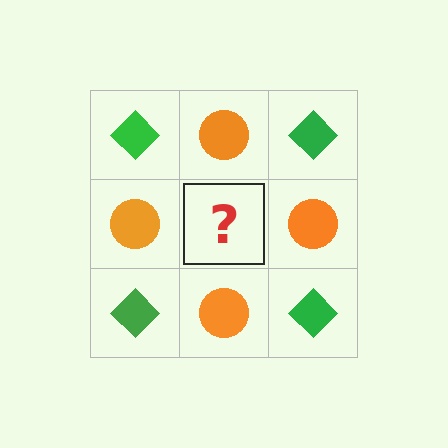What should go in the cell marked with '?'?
The missing cell should contain a green diamond.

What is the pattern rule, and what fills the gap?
The rule is that it alternates green diamond and orange circle in a checkerboard pattern. The gap should be filled with a green diamond.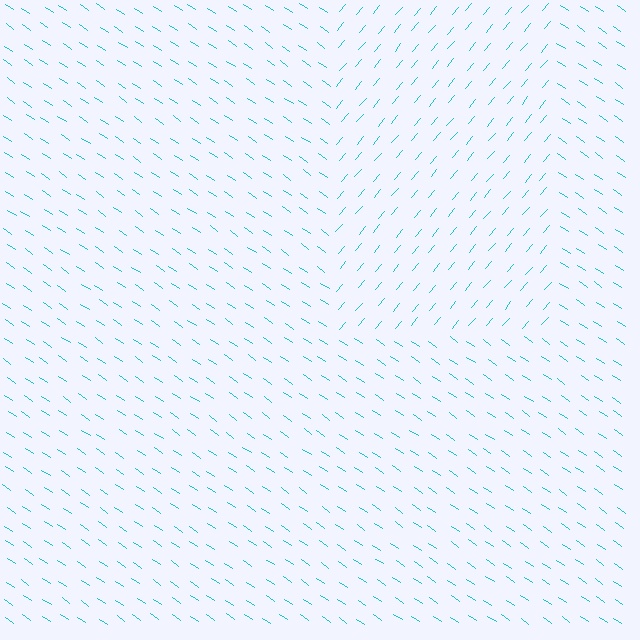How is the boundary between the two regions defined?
The boundary is defined purely by a change in line orientation (approximately 84 degrees difference). All lines are the same color and thickness.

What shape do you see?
I see a rectangle.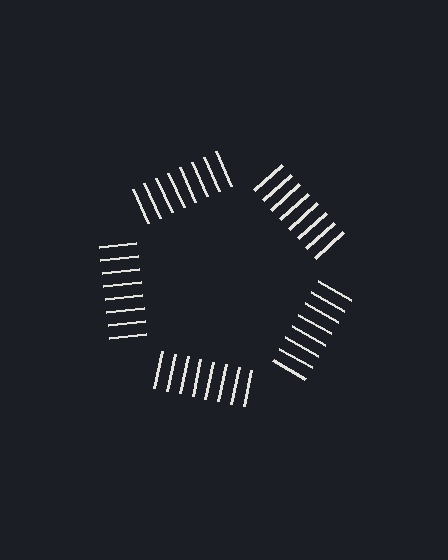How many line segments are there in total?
40 — 8 along each of the 5 edges.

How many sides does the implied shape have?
5 sides — the line-ends trace a pentagon.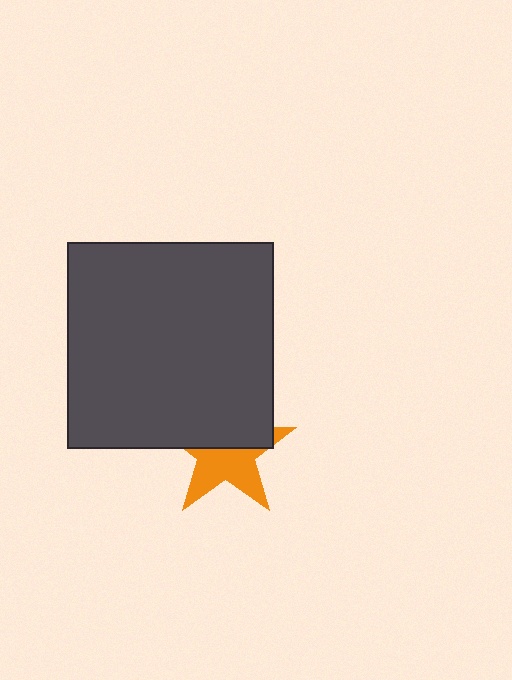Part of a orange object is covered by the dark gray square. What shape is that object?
It is a star.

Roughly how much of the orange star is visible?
About half of it is visible (roughly 51%).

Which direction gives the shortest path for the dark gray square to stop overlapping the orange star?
Moving up gives the shortest separation.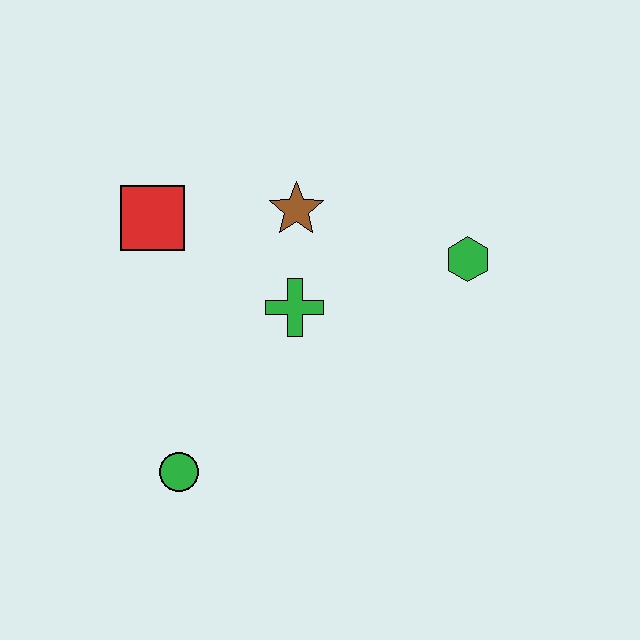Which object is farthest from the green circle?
The green hexagon is farthest from the green circle.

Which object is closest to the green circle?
The green cross is closest to the green circle.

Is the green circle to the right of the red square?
Yes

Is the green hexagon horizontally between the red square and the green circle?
No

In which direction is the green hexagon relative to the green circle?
The green hexagon is to the right of the green circle.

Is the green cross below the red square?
Yes